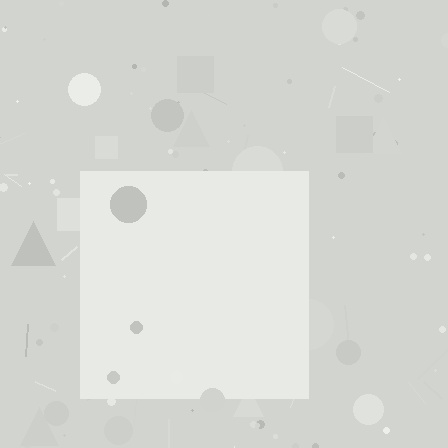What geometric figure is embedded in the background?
A square is embedded in the background.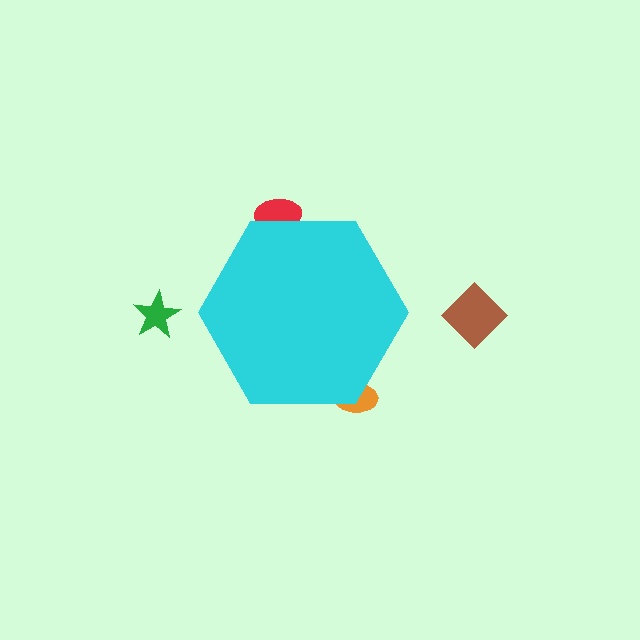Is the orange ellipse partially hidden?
Yes, the orange ellipse is partially hidden behind the cyan hexagon.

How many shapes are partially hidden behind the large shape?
2 shapes are partially hidden.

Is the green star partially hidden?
No, the green star is fully visible.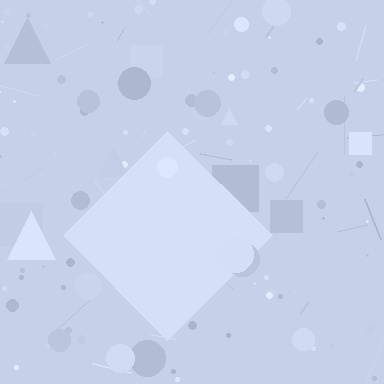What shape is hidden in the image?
A diamond is hidden in the image.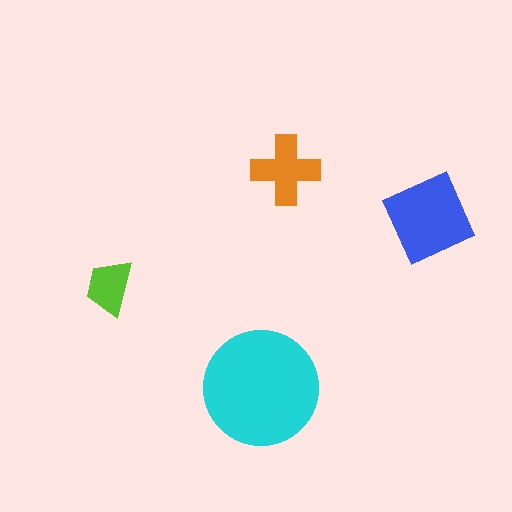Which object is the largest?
The cyan circle.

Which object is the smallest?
The lime trapezoid.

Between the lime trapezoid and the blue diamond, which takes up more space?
The blue diamond.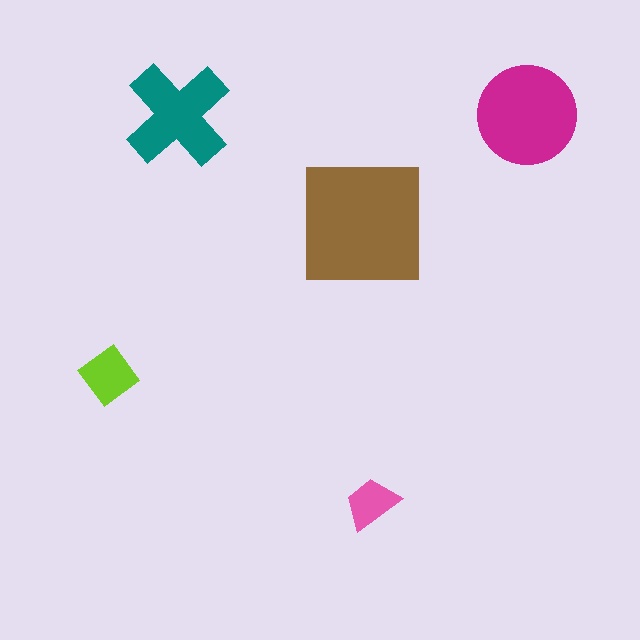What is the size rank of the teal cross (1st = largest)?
3rd.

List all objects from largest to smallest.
The brown square, the magenta circle, the teal cross, the lime diamond, the pink trapezoid.